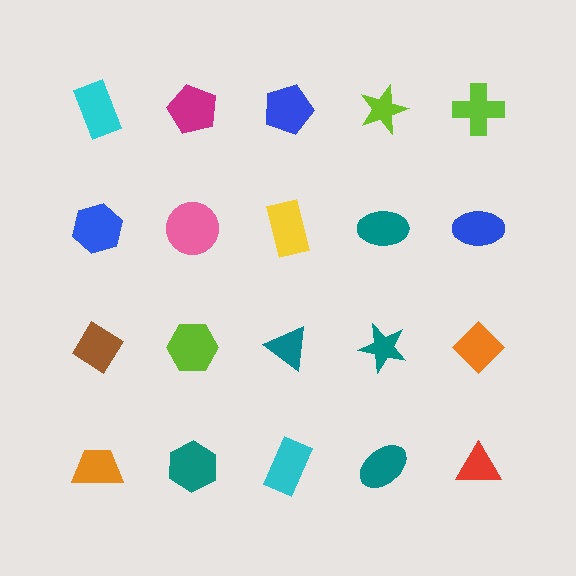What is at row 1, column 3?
A blue pentagon.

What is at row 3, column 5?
An orange diamond.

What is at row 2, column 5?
A blue ellipse.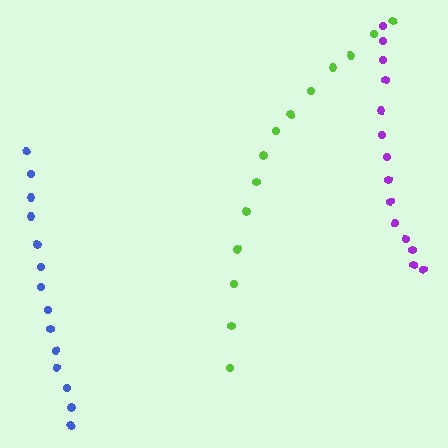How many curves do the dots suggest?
There are 3 distinct paths.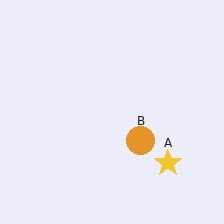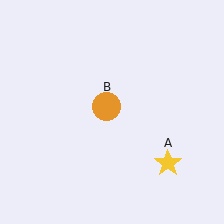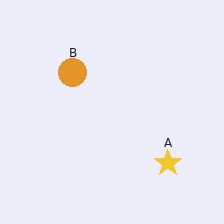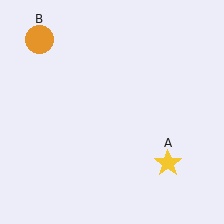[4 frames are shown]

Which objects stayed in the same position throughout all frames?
Yellow star (object A) remained stationary.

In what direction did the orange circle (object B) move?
The orange circle (object B) moved up and to the left.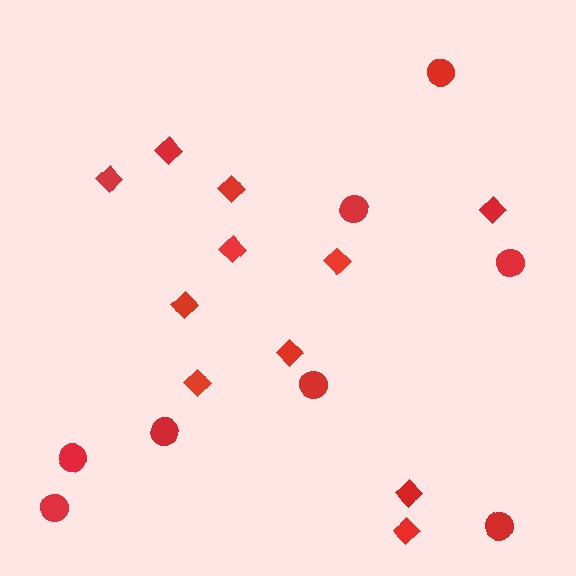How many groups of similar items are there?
There are 2 groups: one group of circles (8) and one group of diamonds (11).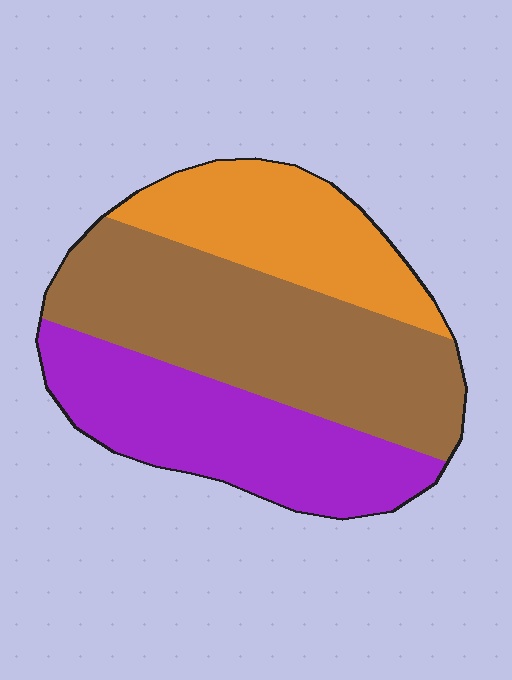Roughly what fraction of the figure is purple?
Purple covers around 30% of the figure.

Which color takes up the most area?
Brown, at roughly 45%.